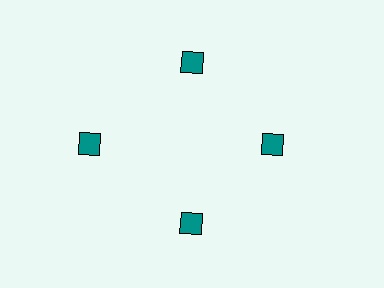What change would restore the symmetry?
The symmetry would be restored by moving it inward, back onto the ring so that all 4 diamonds sit at equal angles and equal distance from the center.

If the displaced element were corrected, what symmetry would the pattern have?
It would have 4-fold rotational symmetry — the pattern would map onto itself every 90 degrees.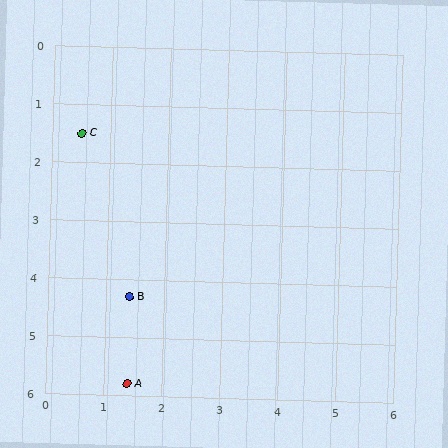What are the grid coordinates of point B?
Point B is at approximately (1.4, 4.3).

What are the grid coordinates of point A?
Point A is at approximately (1.4, 5.8).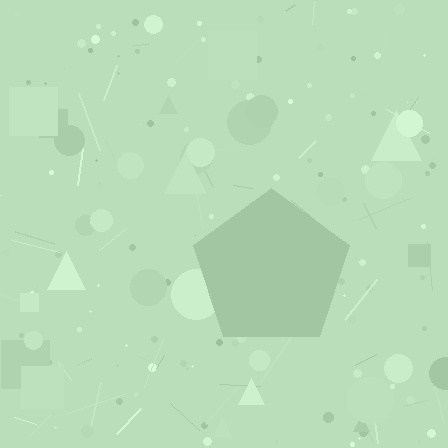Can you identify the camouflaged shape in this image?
The camouflaged shape is a pentagon.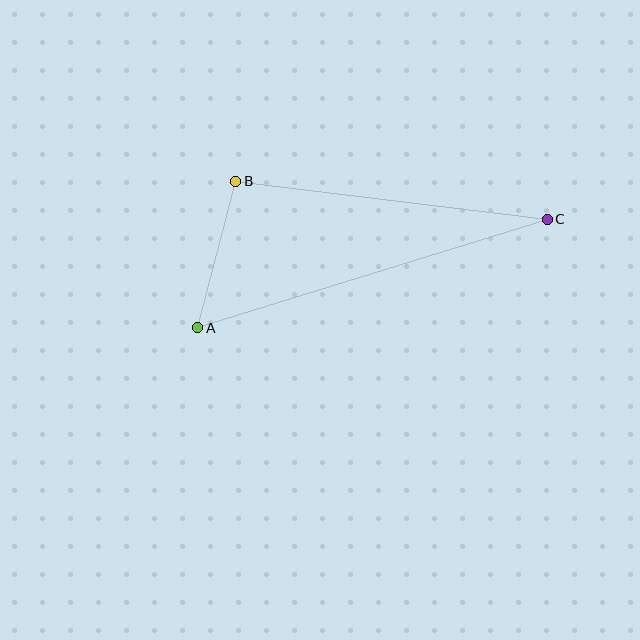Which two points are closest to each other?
Points A and B are closest to each other.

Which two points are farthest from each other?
Points A and C are farthest from each other.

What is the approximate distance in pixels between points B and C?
The distance between B and C is approximately 314 pixels.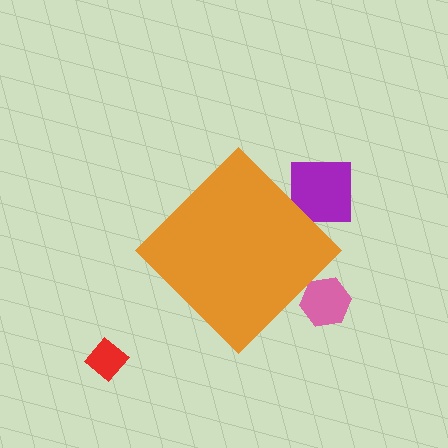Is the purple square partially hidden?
Yes, the purple square is partially hidden behind the orange diamond.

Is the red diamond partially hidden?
No, the red diamond is fully visible.